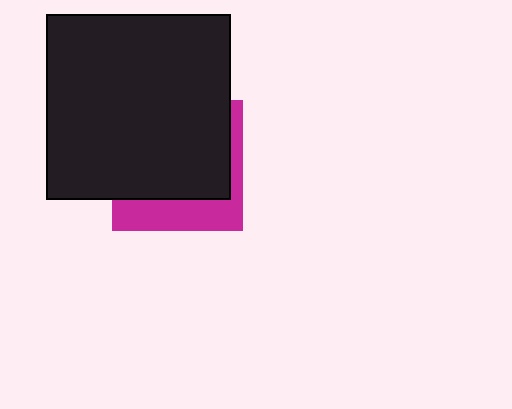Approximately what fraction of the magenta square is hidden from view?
Roughly 69% of the magenta square is hidden behind the black square.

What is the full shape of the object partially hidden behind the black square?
The partially hidden object is a magenta square.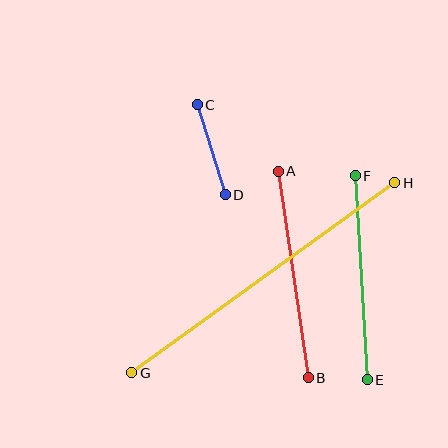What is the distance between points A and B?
The distance is approximately 209 pixels.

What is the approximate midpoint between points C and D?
The midpoint is at approximately (211, 150) pixels.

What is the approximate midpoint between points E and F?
The midpoint is at approximately (361, 278) pixels.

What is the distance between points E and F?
The distance is approximately 205 pixels.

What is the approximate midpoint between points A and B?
The midpoint is at approximately (293, 274) pixels.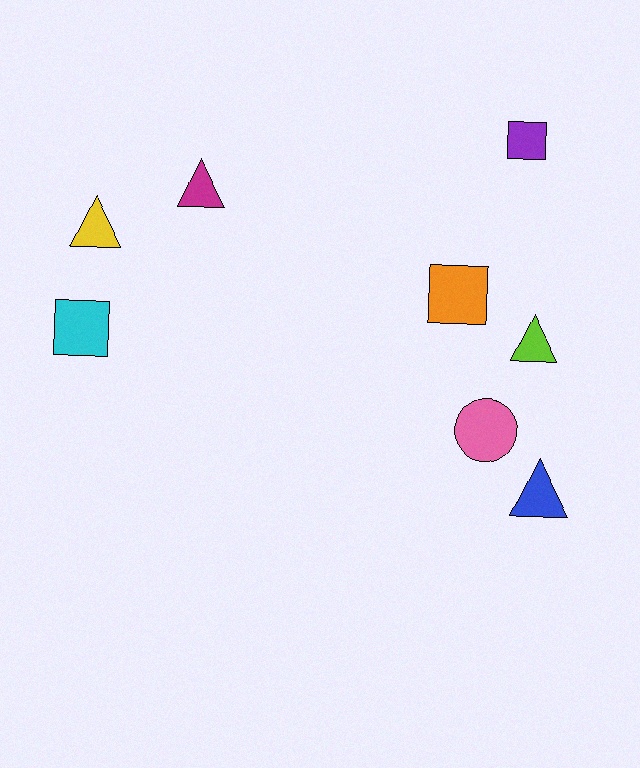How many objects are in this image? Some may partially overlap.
There are 8 objects.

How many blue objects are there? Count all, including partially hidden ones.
There is 1 blue object.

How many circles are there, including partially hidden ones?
There is 1 circle.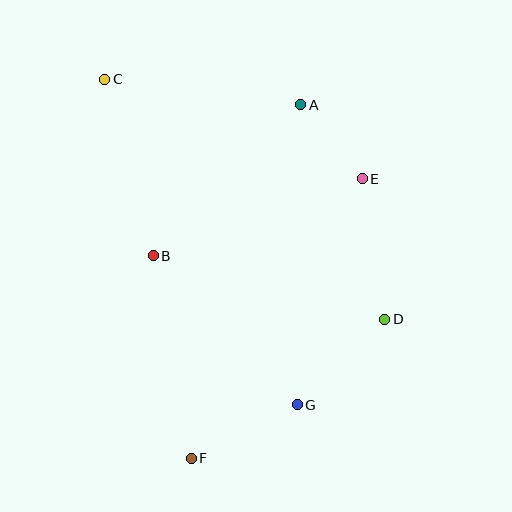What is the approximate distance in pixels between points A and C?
The distance between A and C is approximately 197 pixels.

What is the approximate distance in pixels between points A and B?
The distance between A and B is approximately 211 pixels.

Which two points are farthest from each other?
Points C and F are farthest from each other.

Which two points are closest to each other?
Points A and E are closest to each other.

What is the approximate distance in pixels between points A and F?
The distance between A and F is approximately 370 pixels.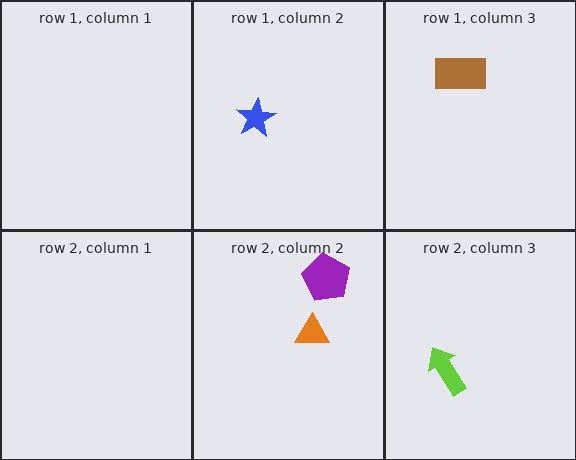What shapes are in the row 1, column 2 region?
The blue star.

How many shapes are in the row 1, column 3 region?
1.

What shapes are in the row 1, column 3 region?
The brown rectangle.